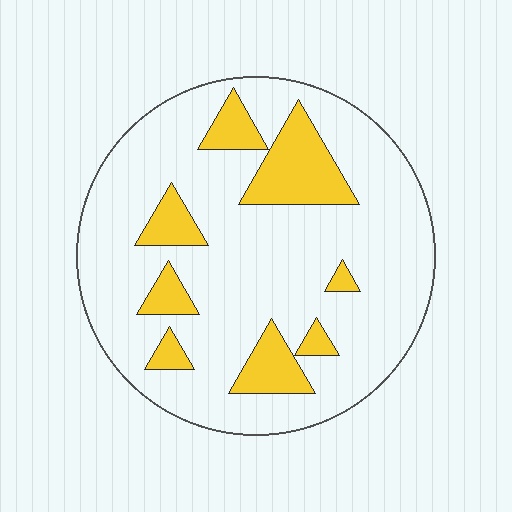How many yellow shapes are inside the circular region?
8.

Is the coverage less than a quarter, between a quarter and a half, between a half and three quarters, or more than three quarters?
Less than a quarter.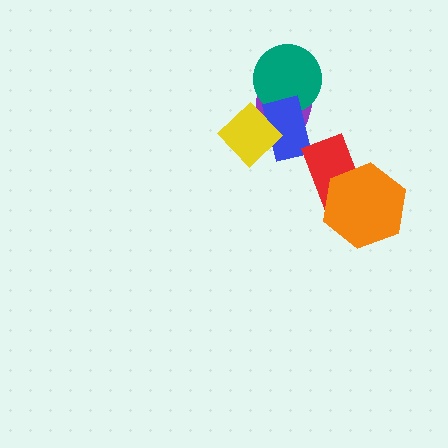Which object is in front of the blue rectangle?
The yellow diamond is in front of the blue rectangle.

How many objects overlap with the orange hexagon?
1 object overlaps with the orange hexagon.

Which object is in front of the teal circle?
The blue rectangle is in front of the teal circle.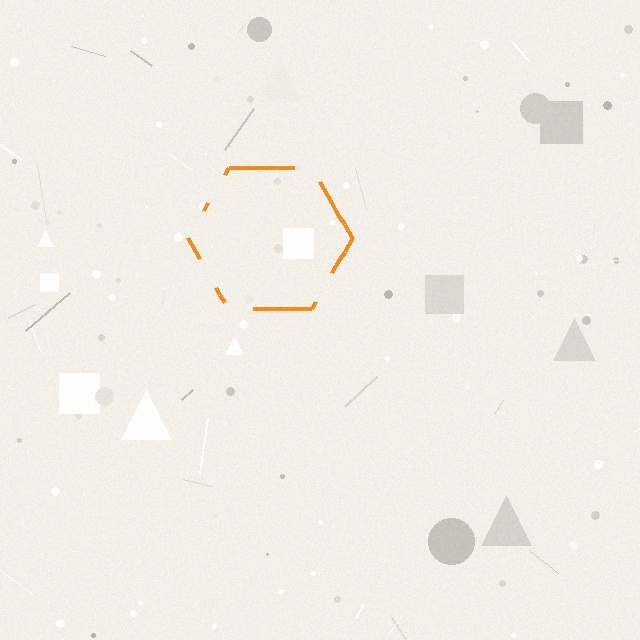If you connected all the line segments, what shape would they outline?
They would outline a hexagon.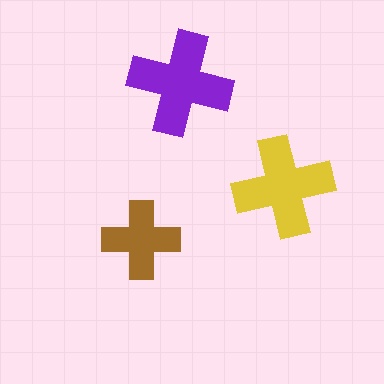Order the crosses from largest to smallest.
the purple one, the yellow one, the brown one.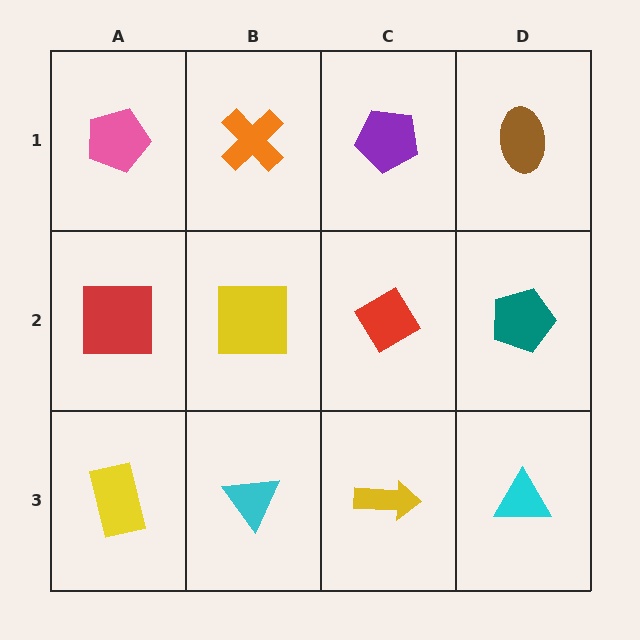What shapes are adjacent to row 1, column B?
A yellow square (row 2, column B), a pink pentagon (row 1, column A), a purple pentagon (row 1, column C).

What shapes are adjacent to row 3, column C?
A red diamond (row 2, column C), a cyan triangle (row 3, column B), a cyan triangle (row 3, column D).